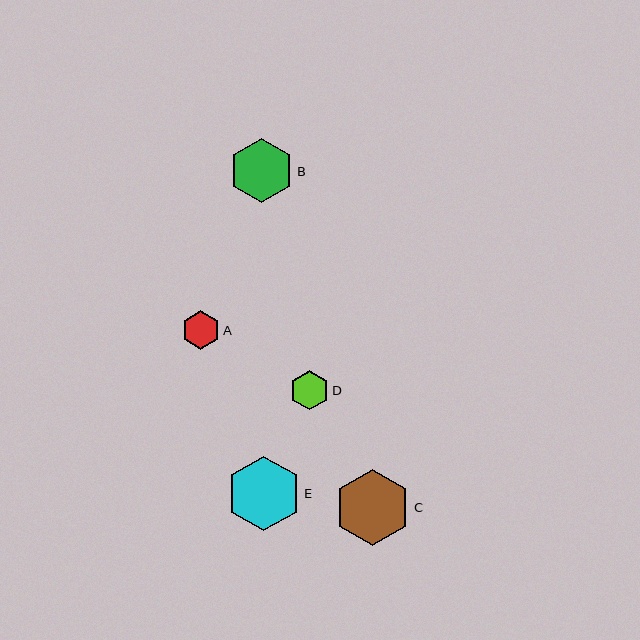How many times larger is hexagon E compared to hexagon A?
Hexagon E is approximately 2.0 times the size of hexagon A.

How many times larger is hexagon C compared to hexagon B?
Hexagon C is approximately 1.2 times the size of hexagon B.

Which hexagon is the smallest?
Hexagon A is the smallest with a size of approximately 38 pixels.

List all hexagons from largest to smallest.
From largest to smallest: C, E, B, D, A.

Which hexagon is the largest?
Hexagon C is the largest with a size of approximately 76 pixels.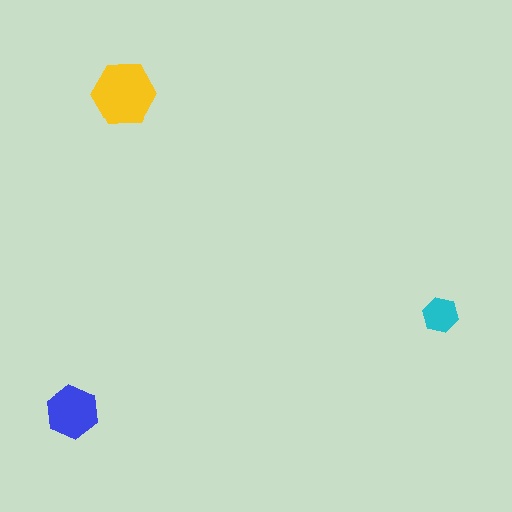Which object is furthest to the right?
The cyan hexagon is rightmost.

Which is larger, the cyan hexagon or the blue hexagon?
The blue one.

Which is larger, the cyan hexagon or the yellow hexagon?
The yellow one.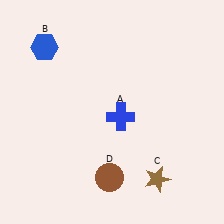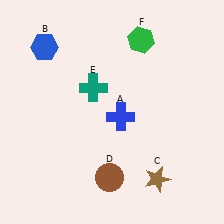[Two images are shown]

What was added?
A teal cross (E), a green hexagon (F) were added in Image 2.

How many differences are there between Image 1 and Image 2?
There are 2 differences between the two images.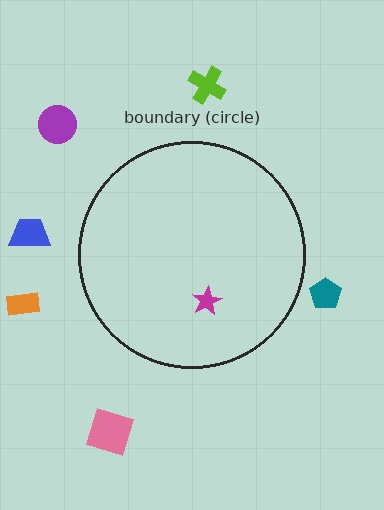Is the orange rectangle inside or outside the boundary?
Outside.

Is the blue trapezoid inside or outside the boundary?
Outside.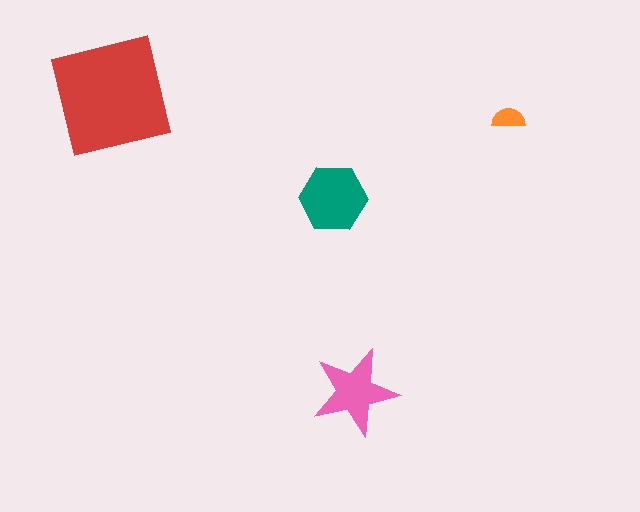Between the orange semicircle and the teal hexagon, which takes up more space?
The teal hexagon.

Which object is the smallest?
The orange semicircle.